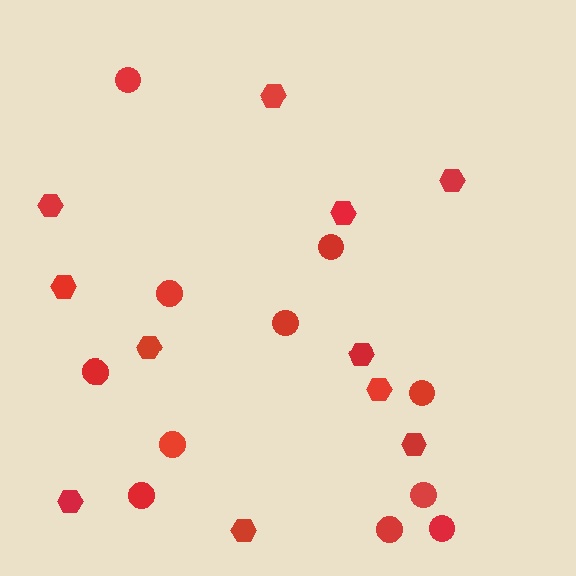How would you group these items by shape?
There are 2 groups: one group of hexagons (11) and one group of circles (11).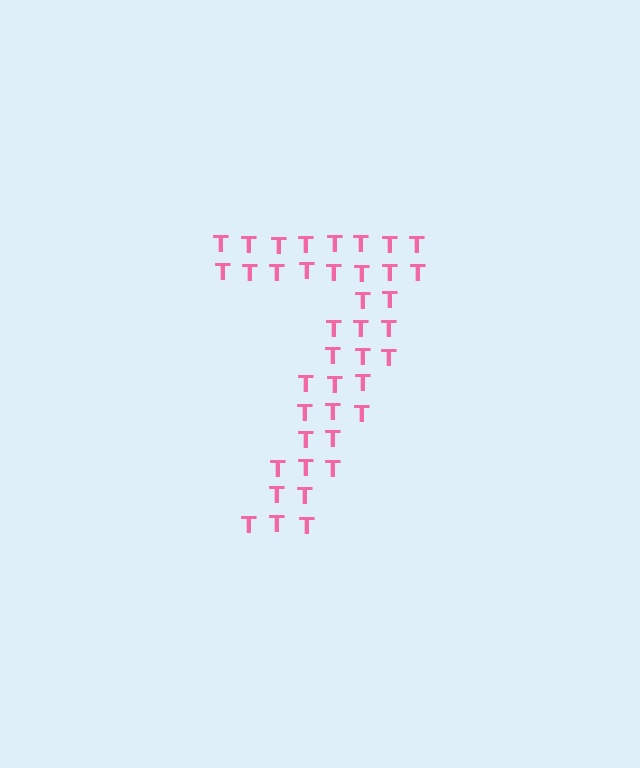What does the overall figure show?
The overall figure shows the digit 7.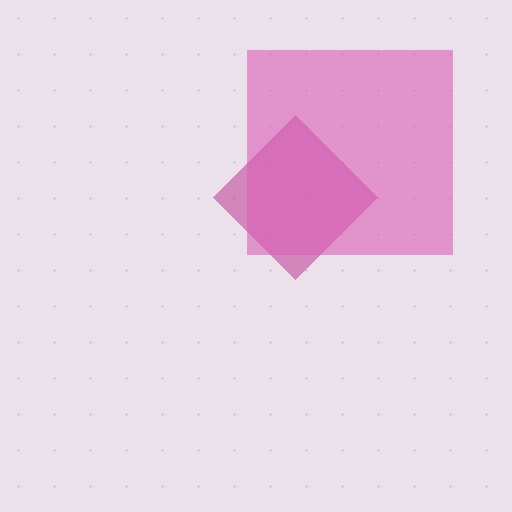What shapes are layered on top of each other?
The layered shapes are: a magenta diamond, a pink square.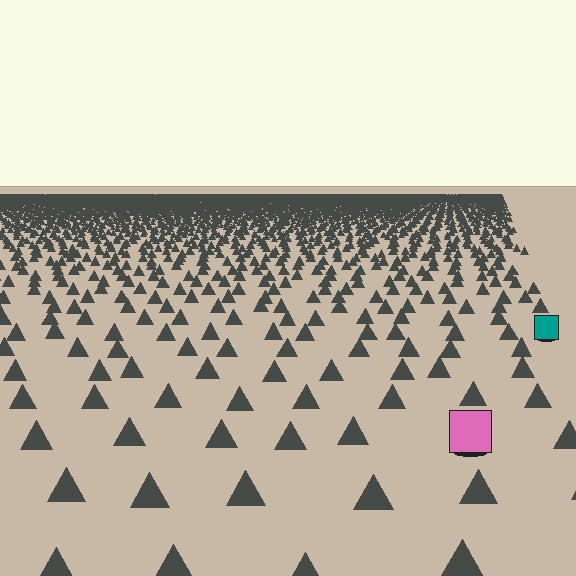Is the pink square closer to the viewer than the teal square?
Yes. The pink square is closer — you can tell from the texture gradient: the ground texture is coarser near it.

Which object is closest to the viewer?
The pink square is closest. The texture marks near it are larger and more spread out.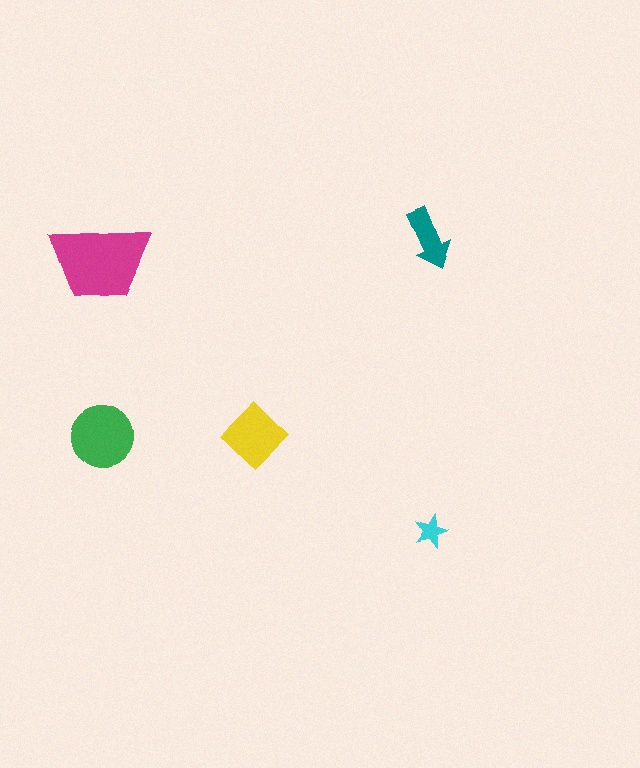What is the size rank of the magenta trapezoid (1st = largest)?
1st.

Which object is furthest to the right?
The teal arrow is rightmost.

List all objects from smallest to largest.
The cyan star, the teal arrow, the yellow diamond, the green circle, the magenta trapezoid.